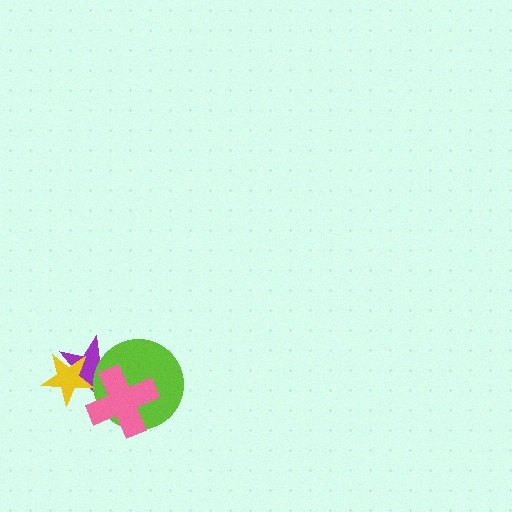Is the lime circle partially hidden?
Yes, it is partially covered by another shape.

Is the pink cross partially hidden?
No, no other shape covers it.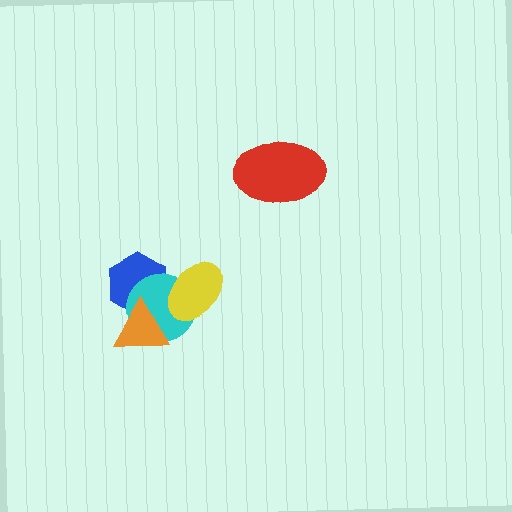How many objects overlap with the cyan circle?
3 objects overlap with the cyan circle.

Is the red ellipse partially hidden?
No, no other shape covers it.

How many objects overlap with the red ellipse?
0 objects overlap with the red ellipse.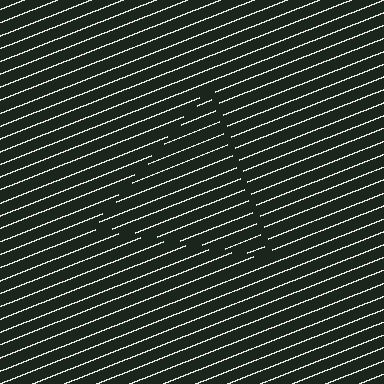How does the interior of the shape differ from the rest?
The interior of the shape contains the same grating, shifted by half a period — the contour is defined by the phase discontinuity where line-ends from the inner and outer gratings abut.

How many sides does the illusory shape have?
3 sides — the line-ends trace a triangle.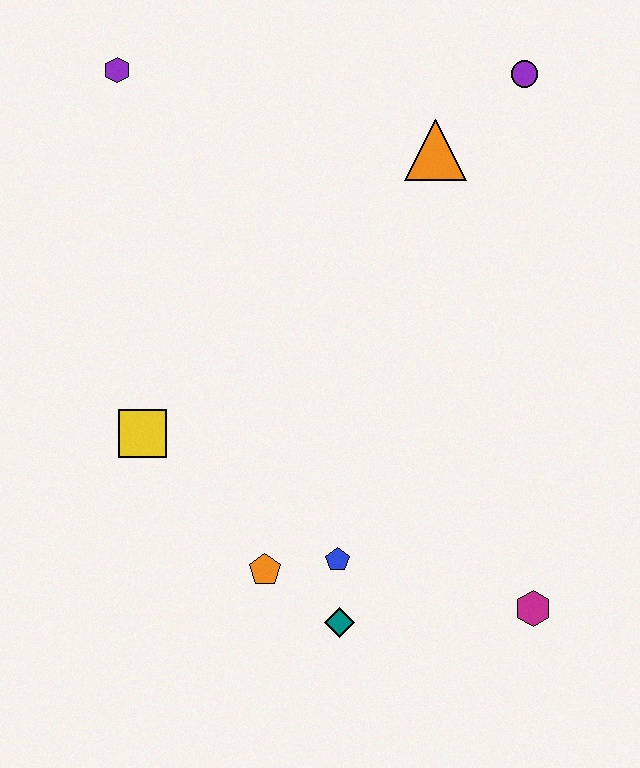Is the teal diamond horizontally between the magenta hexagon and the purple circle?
No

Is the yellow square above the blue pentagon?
Yes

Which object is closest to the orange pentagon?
The blue pentagon is closest to the orange pentagon.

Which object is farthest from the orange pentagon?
The purple circle is farthest from the orange pentagon.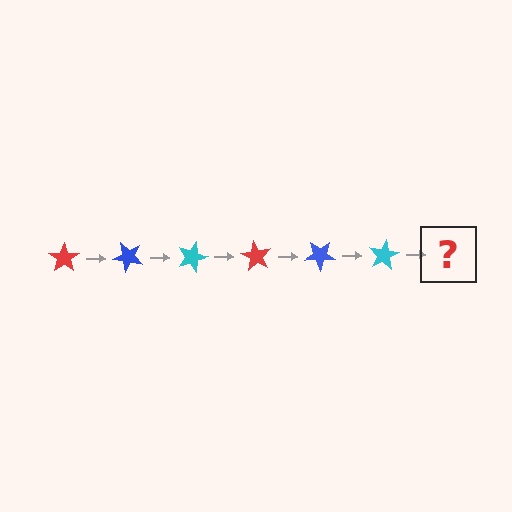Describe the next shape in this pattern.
It should be a red star, rotated 270 degrees from the start.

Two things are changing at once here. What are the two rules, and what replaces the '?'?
The two rules are that it rotates 45 degrees each step and the color cycles through red, blue, and cyan. The '?' should be a red star, rotated 270 degrees from the start.